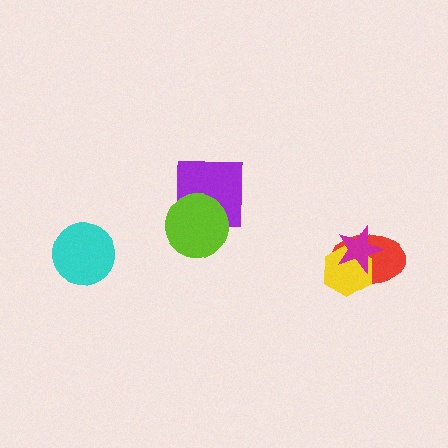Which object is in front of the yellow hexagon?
The magenta star is in front of the yellow hexagon.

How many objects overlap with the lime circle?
1 object overlaps with the lime circle.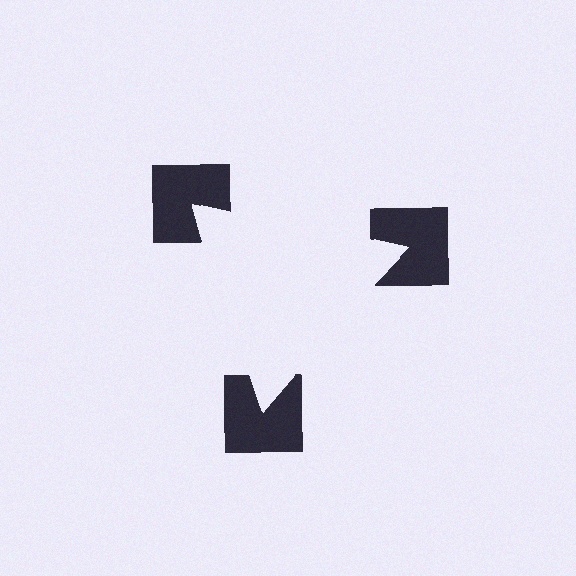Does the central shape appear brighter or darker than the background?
It typically appears slightly brighter than the background, even though no actual brightness change is drawn.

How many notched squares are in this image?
There are 3 — one at each vertex of the illusory triangle.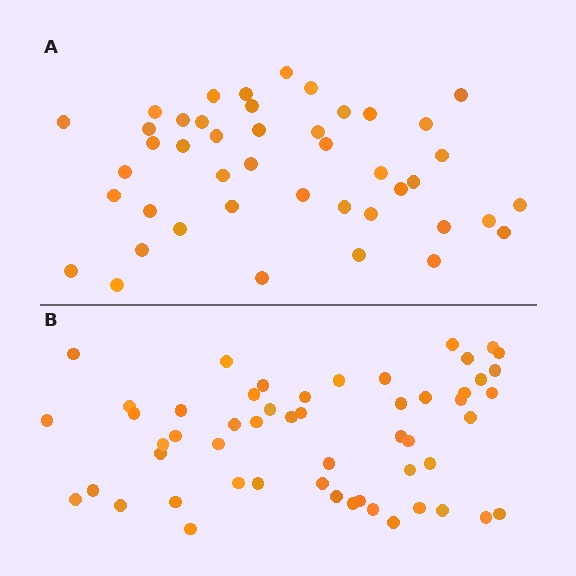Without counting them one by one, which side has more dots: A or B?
Region B (the bottom region) has more dots.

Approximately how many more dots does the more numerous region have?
Region B has roughly 10 or so more dots than region A.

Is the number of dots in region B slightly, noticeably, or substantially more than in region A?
Region B has only slightly more — the two regions are fairly close. The ratio is roughly 1.2 to 1.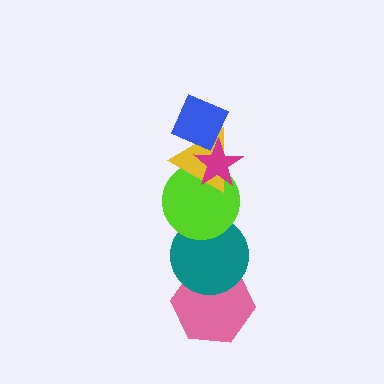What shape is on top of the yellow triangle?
The magenta star is on top of the yellow triangle.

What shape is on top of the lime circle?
The yellow triangle is on top of the lime circle.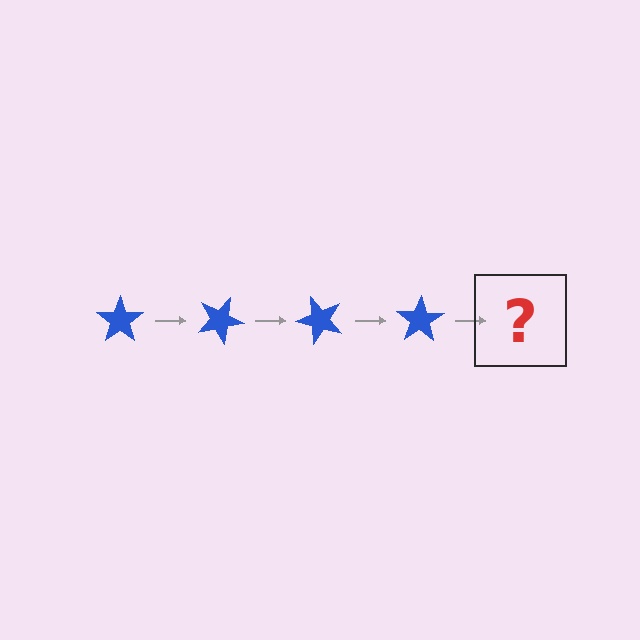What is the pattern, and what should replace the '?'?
The pattern is that the star rotates 25 degrees each step. The '?' should be a blue star rotated 100 degrees.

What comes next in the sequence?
The next element should be a blue star rotated 100 degrees.